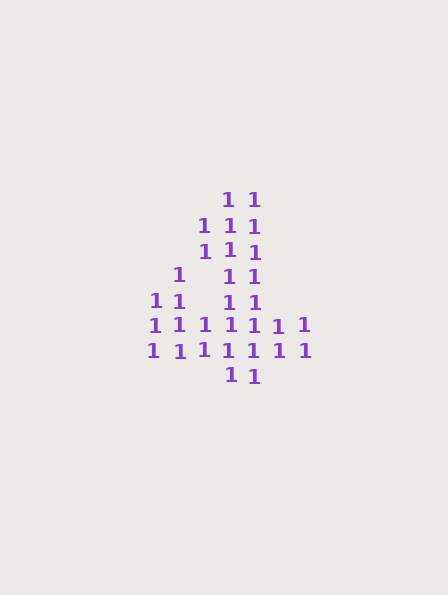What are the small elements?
The small elements are digit 1's.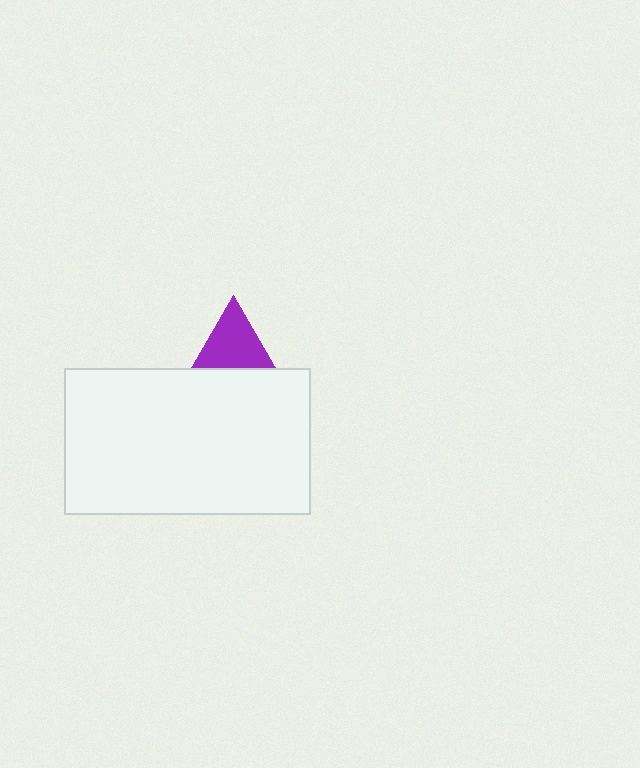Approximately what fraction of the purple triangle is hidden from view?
Roughly 57% of the purple triangle is hidden behind the white rectangle.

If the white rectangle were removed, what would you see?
You would see the complete purple triangle.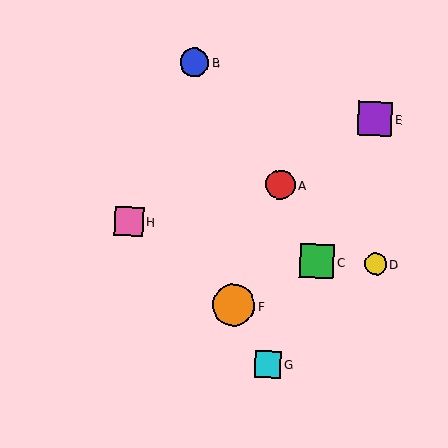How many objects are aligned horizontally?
2 objects (C, D) are aligned horizontally.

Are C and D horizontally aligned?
Yes, both are at y≈261.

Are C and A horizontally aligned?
No, C is at y≈261 and A is at y≈185.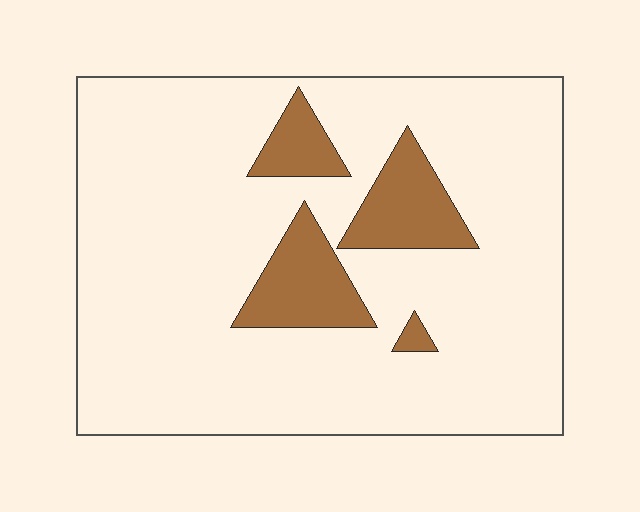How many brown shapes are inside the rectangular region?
4.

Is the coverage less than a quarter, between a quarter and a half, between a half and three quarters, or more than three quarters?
Less than a quarter.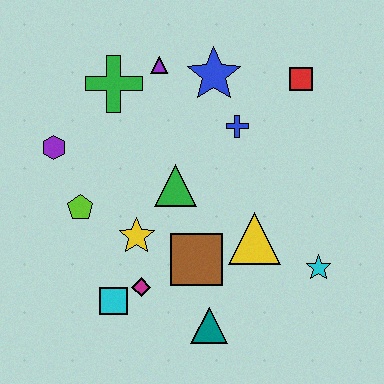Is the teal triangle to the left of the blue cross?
Yes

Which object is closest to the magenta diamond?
The cyan square is closest to the magenta diamond.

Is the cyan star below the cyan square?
No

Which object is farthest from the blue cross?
The cyan square is farthest from the blue cross.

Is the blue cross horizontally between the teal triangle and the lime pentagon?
No